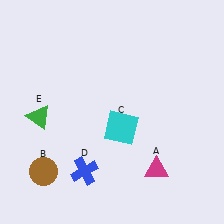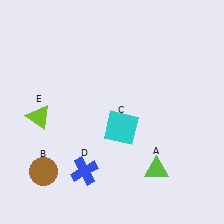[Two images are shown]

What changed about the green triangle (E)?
In Image 1, E is green. In Image 2, it changed to lime.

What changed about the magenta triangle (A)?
In Image 1, A is magenta. In Image 2, it changed to lime.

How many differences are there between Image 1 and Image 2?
There are 2 differences between the two images.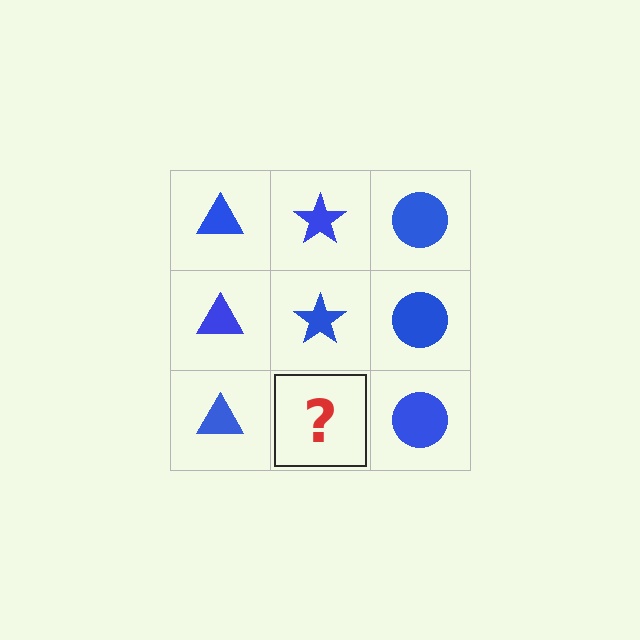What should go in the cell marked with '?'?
The missing cell should contain a blue star.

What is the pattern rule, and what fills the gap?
The rule is that each column has a consistent shape. The gap should be filled with a blue star.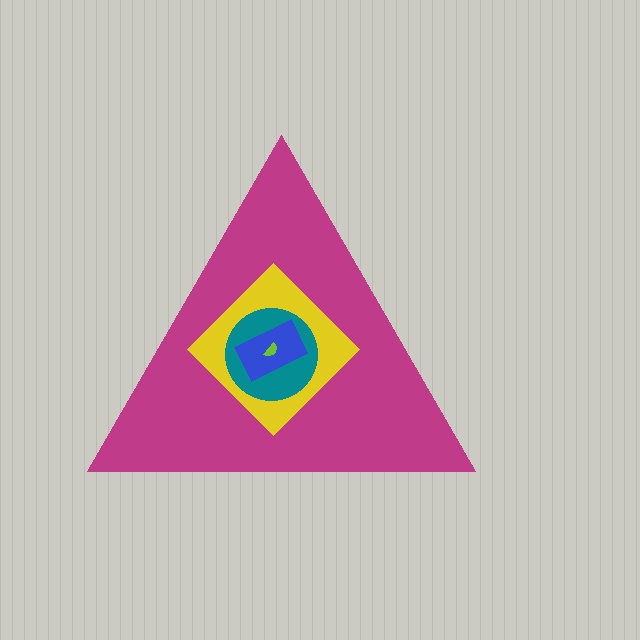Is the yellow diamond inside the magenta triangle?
Yes.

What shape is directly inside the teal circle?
The blue rectangle.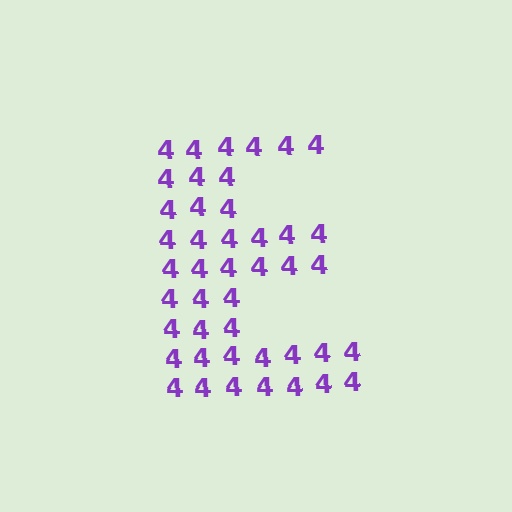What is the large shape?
The large shape is the letter E.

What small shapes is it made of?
It is made of small digit 4's.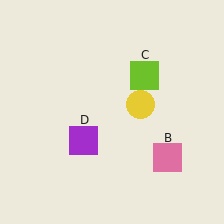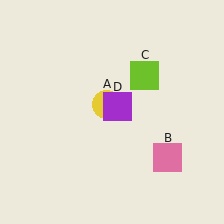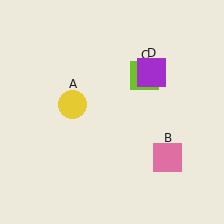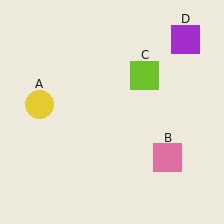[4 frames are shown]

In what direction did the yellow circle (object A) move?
The yellow circle (object A) moved left.